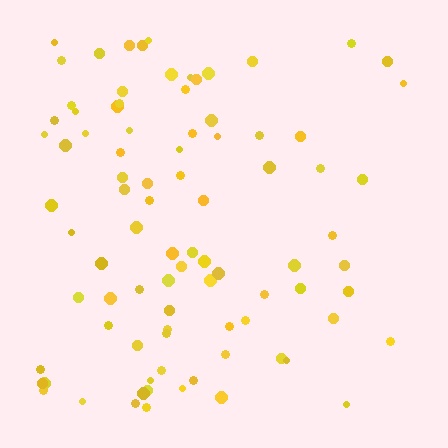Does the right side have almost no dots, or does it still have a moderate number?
Still a moderate number, just noticeably fewer than the left.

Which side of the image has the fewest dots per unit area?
The right.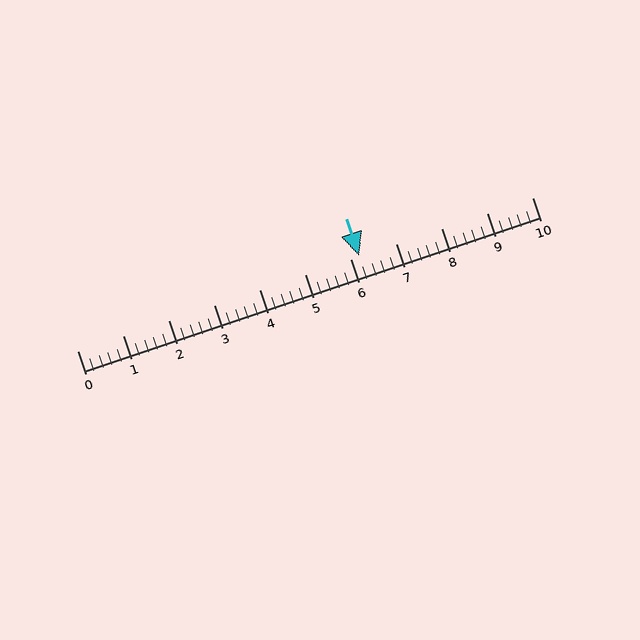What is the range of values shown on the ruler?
The ruler shows values from 0 to 10.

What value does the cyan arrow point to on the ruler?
The cyan arrow points to approximately 6.2.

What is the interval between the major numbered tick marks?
The major tick marks are spaced 1 units apart.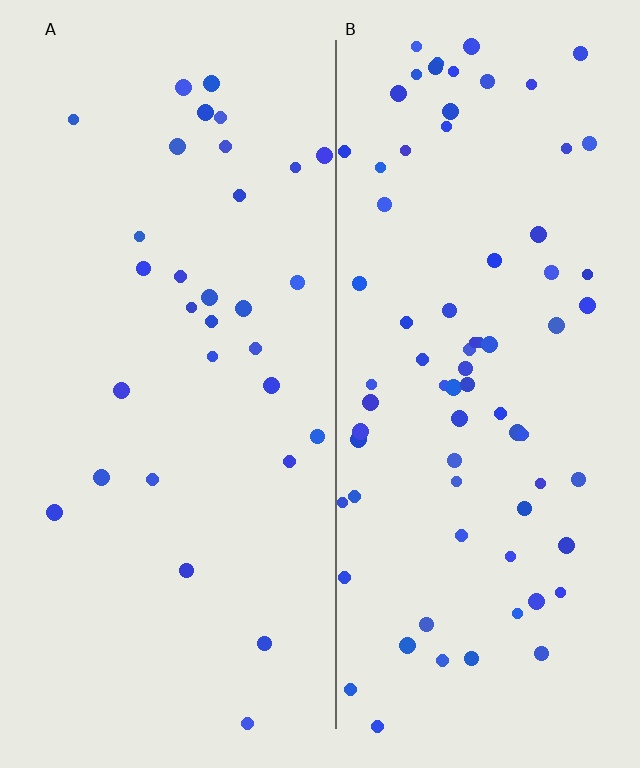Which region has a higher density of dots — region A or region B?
B (the right).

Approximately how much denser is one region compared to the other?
Approximately 2.4× — region B over region A.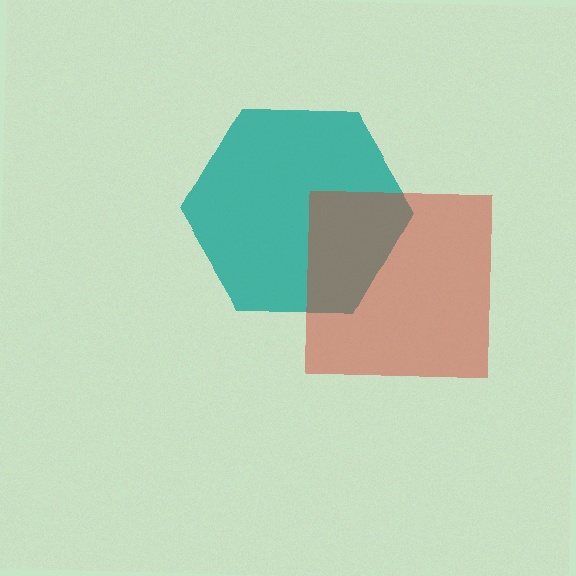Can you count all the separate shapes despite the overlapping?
Yes, there are 2 separate shapes.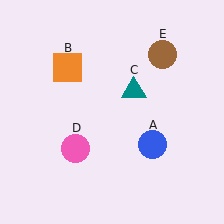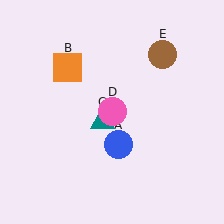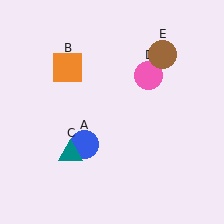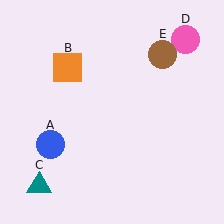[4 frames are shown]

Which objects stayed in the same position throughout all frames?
Orange square (object B) and brown circle (object E) remained stationary.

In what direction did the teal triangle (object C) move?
The teal triangle (object C) moved down and to the left.